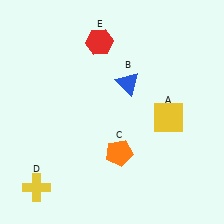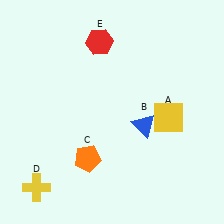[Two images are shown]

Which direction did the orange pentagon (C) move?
The orange pentagon (C) moved left.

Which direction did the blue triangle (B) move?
The blue triangle (B) moved down.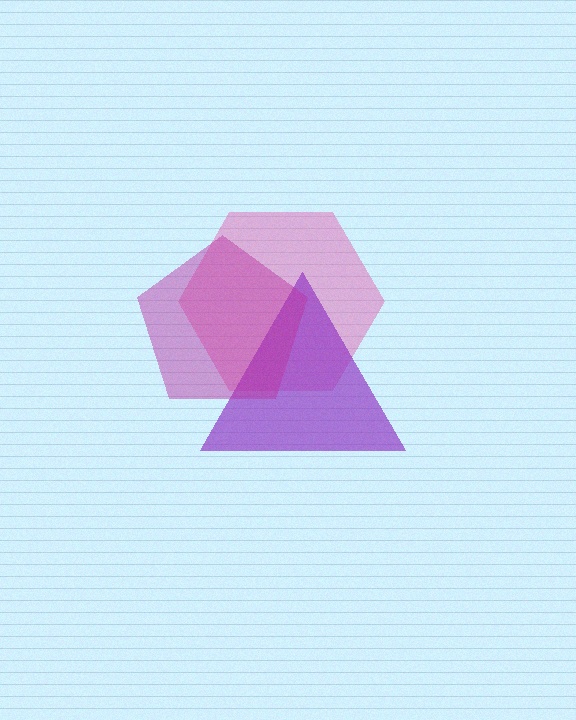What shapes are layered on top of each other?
The layered shapes are: a pink hexagon, a purple triangle, a magenta pentagon.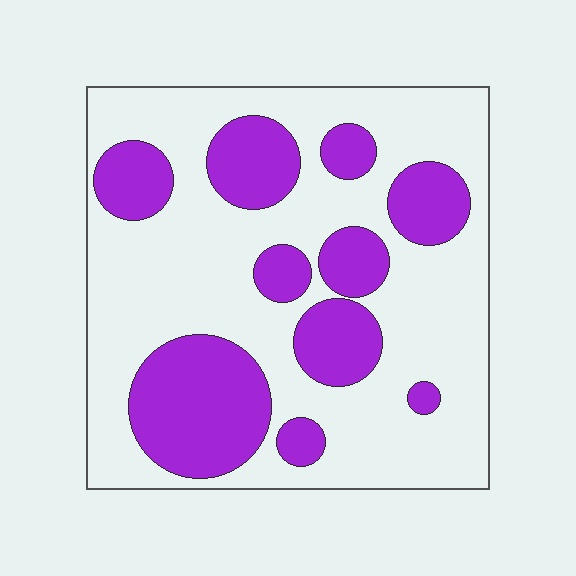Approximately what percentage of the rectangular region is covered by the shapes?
Approximately 30%.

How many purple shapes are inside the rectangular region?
10.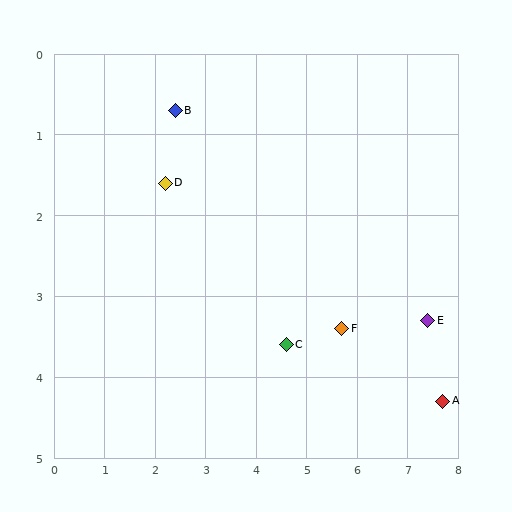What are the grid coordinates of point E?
Point E is at approximately (7.4, 3.3).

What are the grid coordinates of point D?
Point D is at approximately (2.2, 1.6).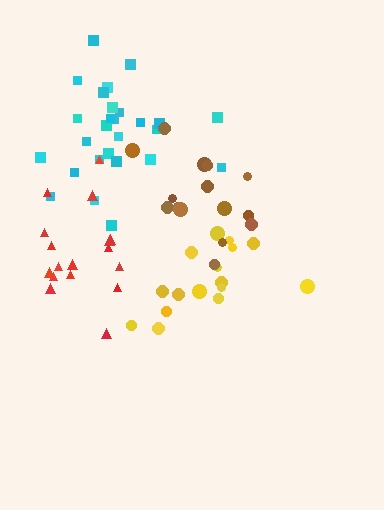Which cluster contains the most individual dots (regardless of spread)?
Cyan (27).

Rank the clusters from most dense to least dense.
cyan, red, yellow, brown.